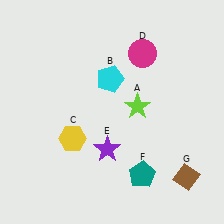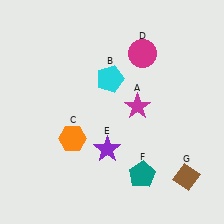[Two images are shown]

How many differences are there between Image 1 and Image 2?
There are 2 differences between the two images.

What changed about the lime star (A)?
In Image 1, A is lime. In Image 2, it changed to magenta.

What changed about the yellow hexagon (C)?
In Image 1, C is yellow. In Image 2, it changed to orange.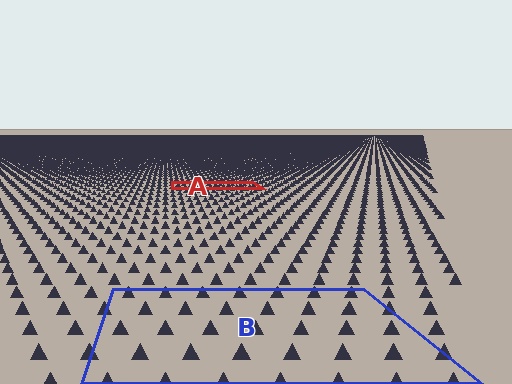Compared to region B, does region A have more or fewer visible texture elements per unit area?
Region A has more texture elements per unit area — they are packed more densely because it is farther away.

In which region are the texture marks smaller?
The texture marks are smaller in region A, because it is farther away.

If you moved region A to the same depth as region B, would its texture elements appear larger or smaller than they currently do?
They would appear larger. At a closer depth, the same texture elements are projected at a bigger on-screen size.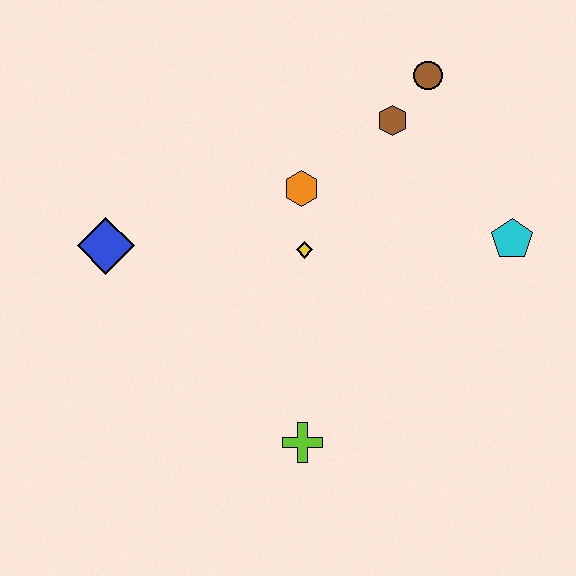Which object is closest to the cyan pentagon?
The brown hexagon is closest to the cyan pentagon.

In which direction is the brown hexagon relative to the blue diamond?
The brown hexagon is to the right of the blue diamond.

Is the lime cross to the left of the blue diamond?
No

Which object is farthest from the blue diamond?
The cyan pentagon is farthest from the blue diamond.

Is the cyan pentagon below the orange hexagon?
Yes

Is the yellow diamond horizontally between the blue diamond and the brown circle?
Yes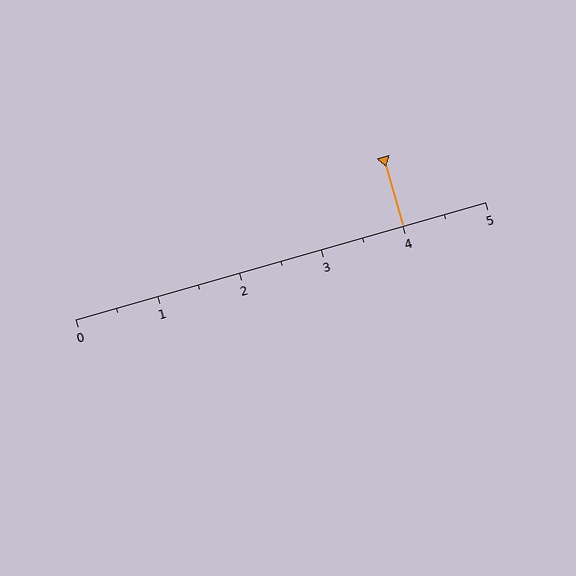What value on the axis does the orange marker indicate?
The marker indicates approximately 4.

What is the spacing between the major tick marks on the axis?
The major ticks are spaced 1 apart.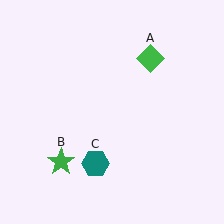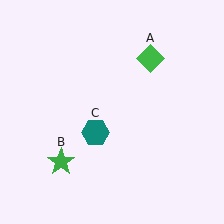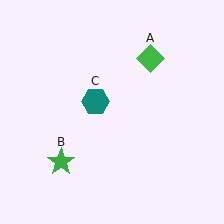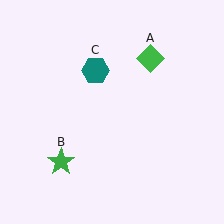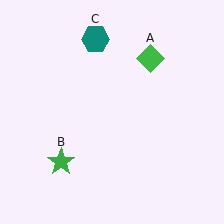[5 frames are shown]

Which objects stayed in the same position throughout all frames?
Green diamond (object A) and green star (object B) remained stationary.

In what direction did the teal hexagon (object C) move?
The teal hexagon (object C) moved up.